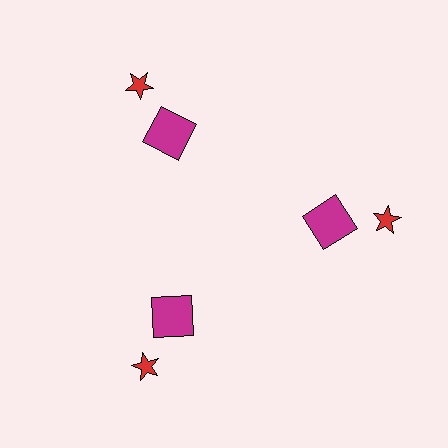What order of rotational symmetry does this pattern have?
This pattern has 3-fold rotational symmetry.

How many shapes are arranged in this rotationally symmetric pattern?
There are 6 shapes, arranged in 3 groups of 2.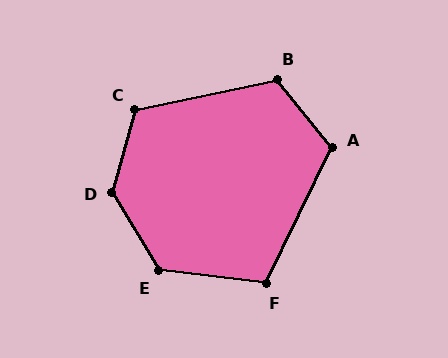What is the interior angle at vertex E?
Approximately 127 degrees (obtuse).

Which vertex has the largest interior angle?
D, at approximately 134 degrees.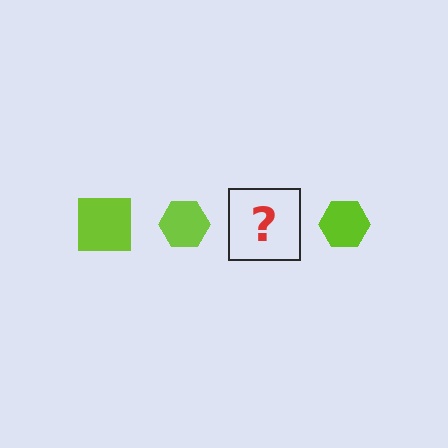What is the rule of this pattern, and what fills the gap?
The rule is that the pattern cycles through square, hexagon shapes in lime. The gap should be filled with a lime square.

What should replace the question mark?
The question mark should be replaced with a lime square.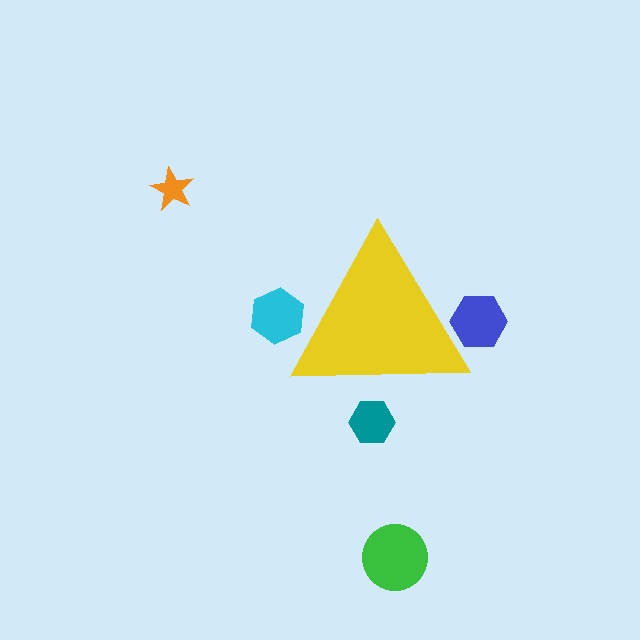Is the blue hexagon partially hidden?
Yes, the blue hexagon is partially hidden behind the yellow triangle.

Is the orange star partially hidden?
No, the orange star is fully visible.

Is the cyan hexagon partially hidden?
Yes, the cyan hexagon is partially hidden behind the yellow triangle.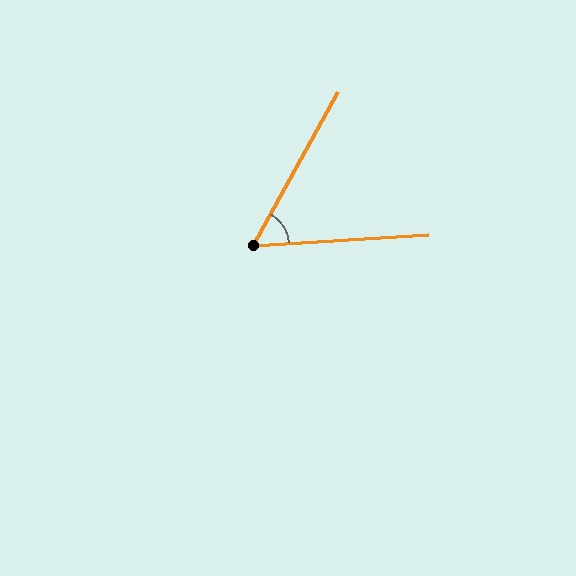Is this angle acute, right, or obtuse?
It is acute.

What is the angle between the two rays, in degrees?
Approximately 57 degrees.